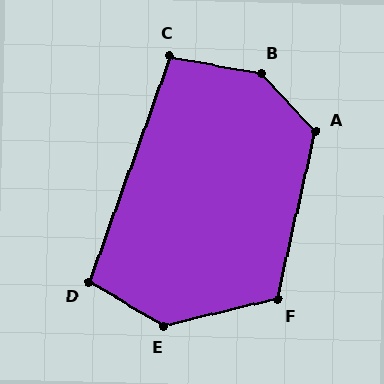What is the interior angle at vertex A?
Approximately 124 degrees (obtuse).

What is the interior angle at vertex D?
Approximately 101 degrees (obtuse).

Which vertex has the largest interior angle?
B, at approximately 143 degrees.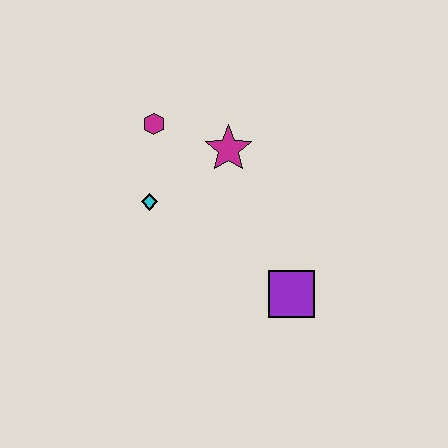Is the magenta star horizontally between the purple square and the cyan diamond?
Yes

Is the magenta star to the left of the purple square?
Yes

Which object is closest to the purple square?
The magenta star is closest to the purple square.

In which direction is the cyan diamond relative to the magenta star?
The cyan diamond is to the left of the magenta star.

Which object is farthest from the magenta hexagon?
The purple square is farthest from the magenta hexagon.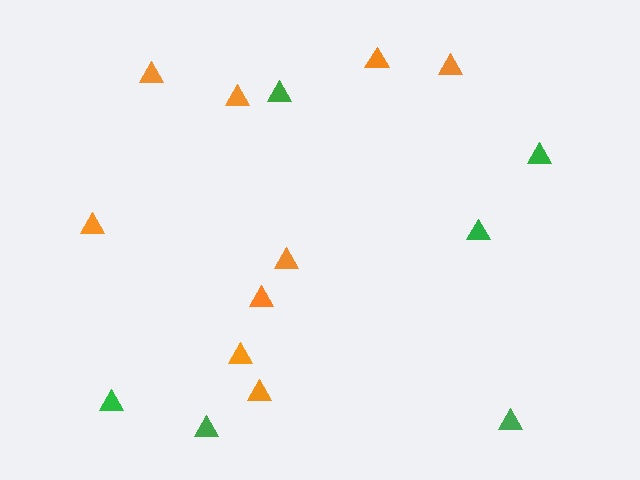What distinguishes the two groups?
There are 2 groups: one group of green triangles (6) and one group of orange triangles (9).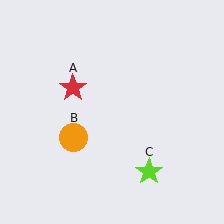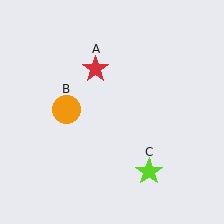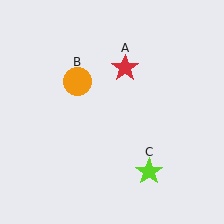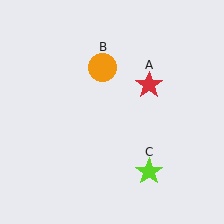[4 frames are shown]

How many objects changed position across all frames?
2 objects changed position: red star (object A), orange circle (object B).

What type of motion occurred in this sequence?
The red star (object A), orange circle (object B) rotated clockwise around the center of the scene.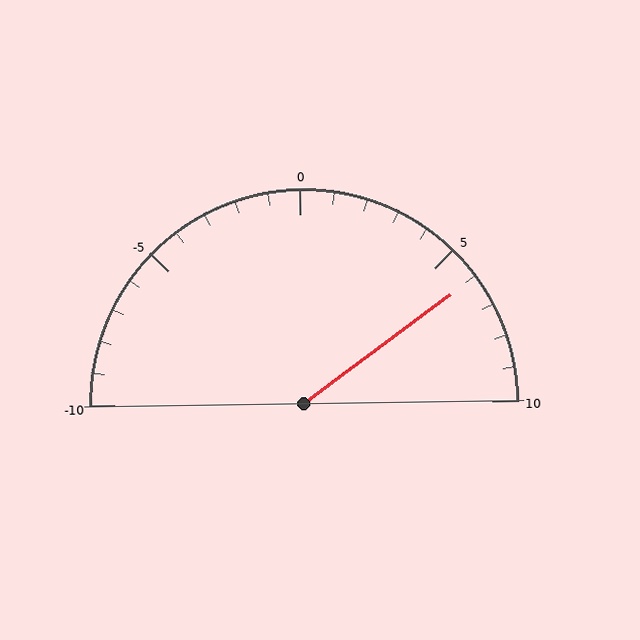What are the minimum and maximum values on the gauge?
The gauge ranges from -10 to 10.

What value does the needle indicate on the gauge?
The needle indicates approximately 6.